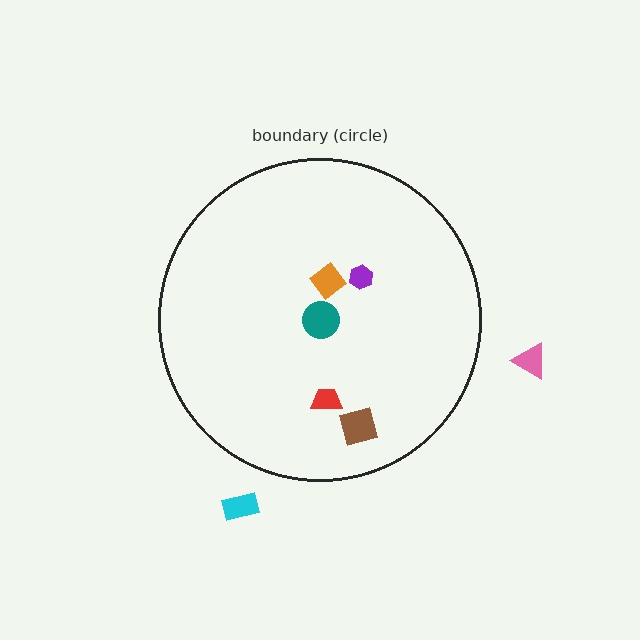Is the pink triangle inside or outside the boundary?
Outside.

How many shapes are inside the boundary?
5 inside, 2 outside.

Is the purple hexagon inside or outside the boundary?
Inside.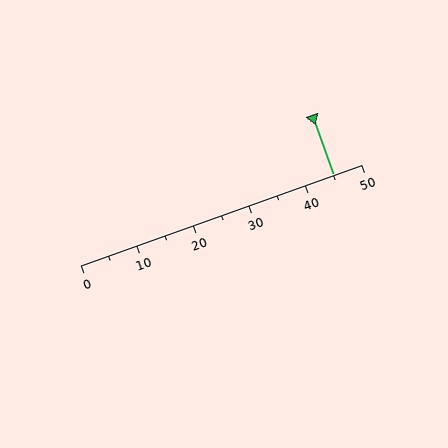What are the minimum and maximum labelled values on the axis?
The axis runs from 0 to 50.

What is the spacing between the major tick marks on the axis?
The major ticks are spaced 10 apart.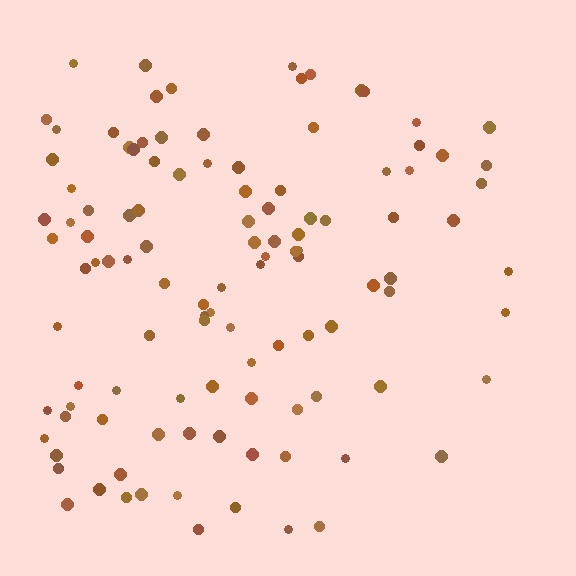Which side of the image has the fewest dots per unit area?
The right.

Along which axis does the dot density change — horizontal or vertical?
Horizontal.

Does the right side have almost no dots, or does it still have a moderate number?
Still a moderate number, just noticeably fewer than the left.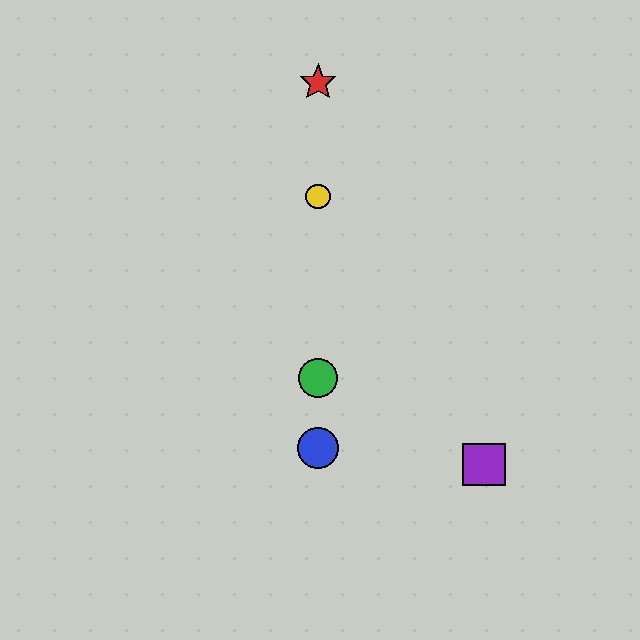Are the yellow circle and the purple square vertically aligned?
No, the yellow circle is at x≈318 and the purple square is at x≈484.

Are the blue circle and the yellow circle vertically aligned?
Yes, both are at x≈318.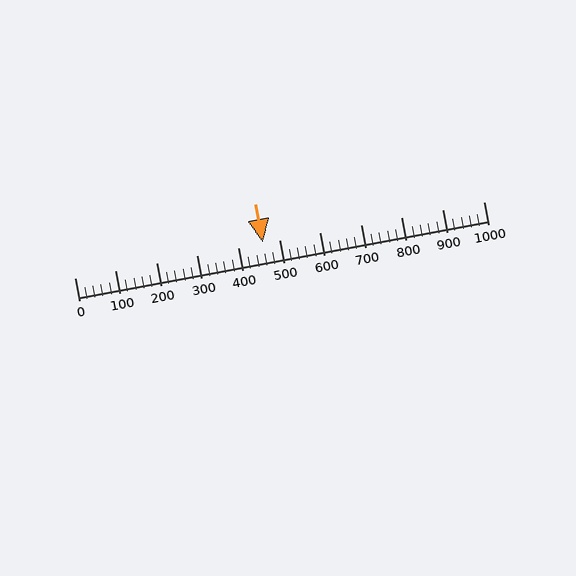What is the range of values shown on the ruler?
The ruler shows values from 0 to 1000.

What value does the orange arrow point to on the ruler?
The orange arrow points to approximately 462.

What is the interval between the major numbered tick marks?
The major tick marks are spaced 100 units apart.